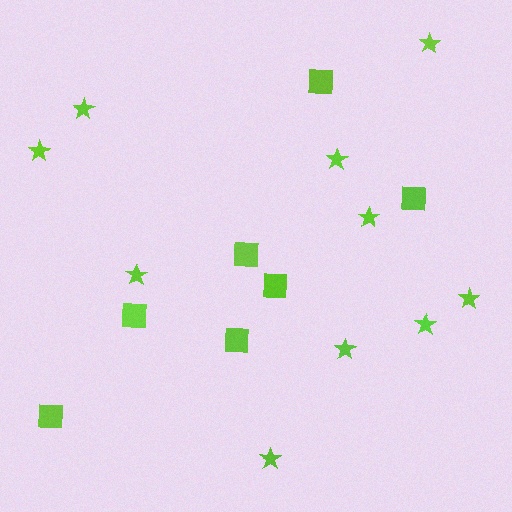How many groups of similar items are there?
There are 2 groups: one group of stars (10) and one group of squares (7).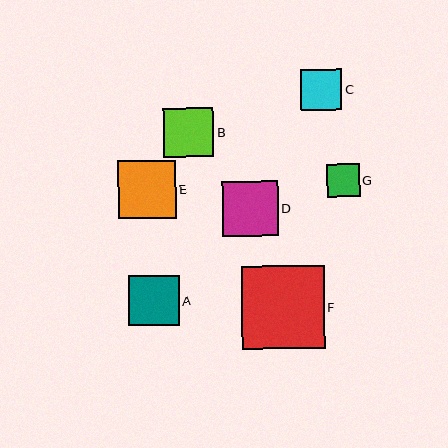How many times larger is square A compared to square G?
Square A is approximately 1.5 times the size of square G.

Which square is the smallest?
Square G is the smallest with a size of approximately 33 pixels.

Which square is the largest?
Square F is the largest with a size of approximately 83 pixels.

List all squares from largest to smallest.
From largest to smallest: F, E, D, A, B, C, G.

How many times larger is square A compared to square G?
Square A is approximately 1.5 times the size of square G.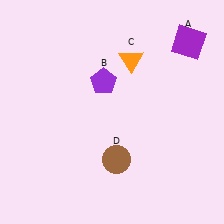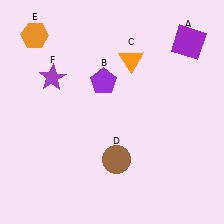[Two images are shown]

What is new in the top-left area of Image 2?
A purple star (F) was added in the top-left area of Image 2.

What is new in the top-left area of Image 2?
An orange hexagon (E) was added in the top-left area of Image 2.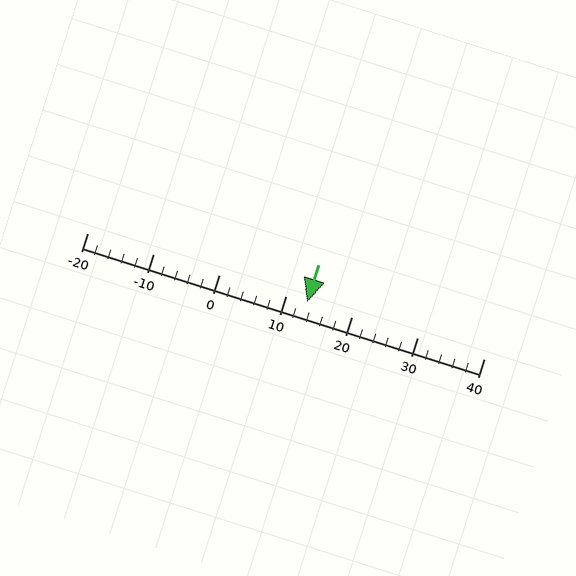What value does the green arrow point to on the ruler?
The green arrow points to approximately 13.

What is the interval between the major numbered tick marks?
The major tick marks are spaced 10 units apart.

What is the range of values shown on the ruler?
The ruler shows values from -20 to 40.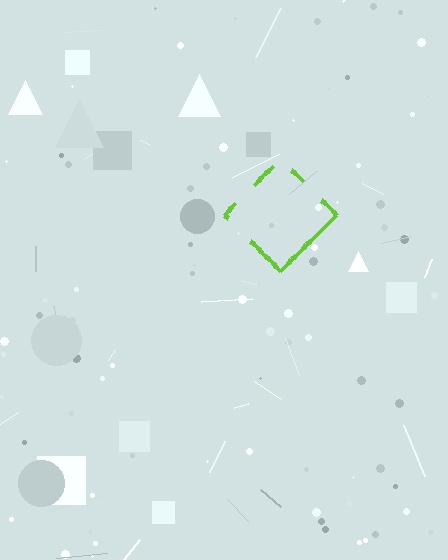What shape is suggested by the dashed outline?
The dashed outline suggests a diamond.